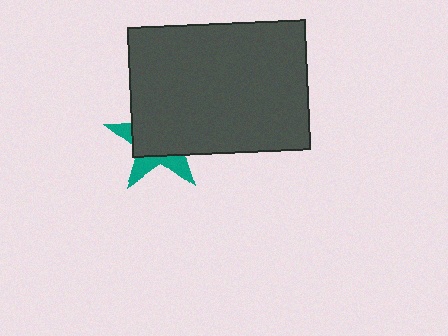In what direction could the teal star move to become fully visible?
The teal star could move toward the lower-left. That would shift it out from behind the dark gray rectangle entirely.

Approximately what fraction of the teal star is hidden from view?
Roughly 66% of the teal star is hidden behind the dark gray rectangle.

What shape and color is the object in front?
The object in front is a dark gray rectangle.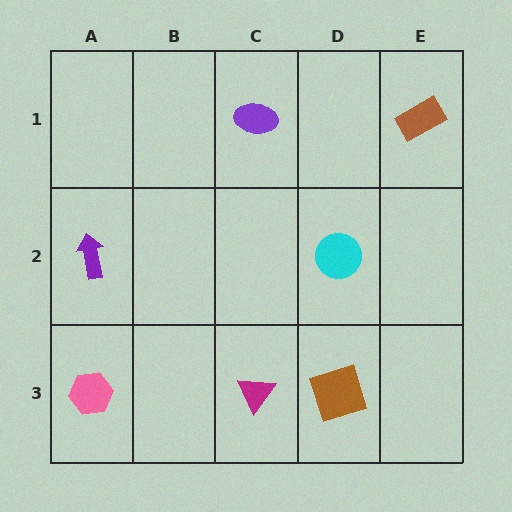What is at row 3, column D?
A brown square.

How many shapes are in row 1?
2 shapes.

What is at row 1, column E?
A brown rectangle.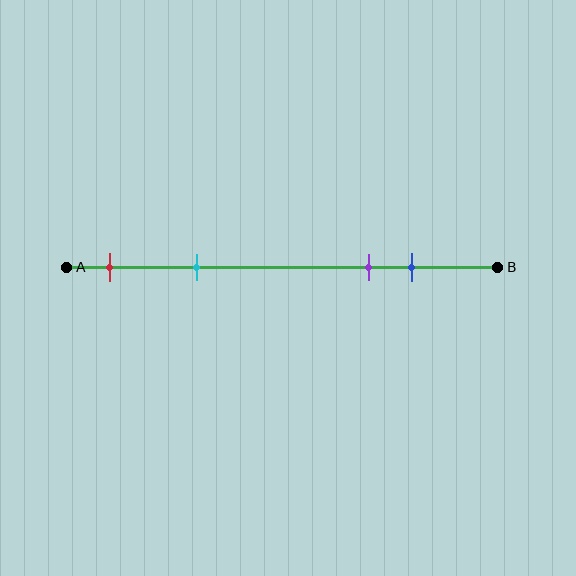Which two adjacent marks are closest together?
The purple and blue marks are the closest adjacent pair.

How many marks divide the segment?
There are 4 marks dividing the segment.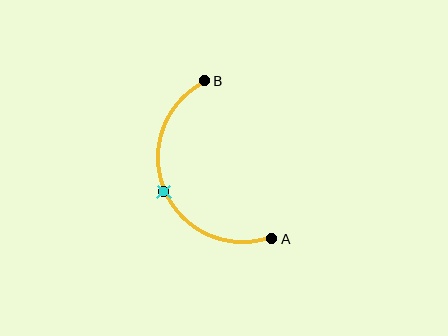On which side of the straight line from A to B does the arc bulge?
The arc bulges to the left of the straight line connecting A and B.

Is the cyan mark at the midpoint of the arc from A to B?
Yes. The cyan mark lies on the arc at equal arc-length from both A and B — it is the arc midpoint.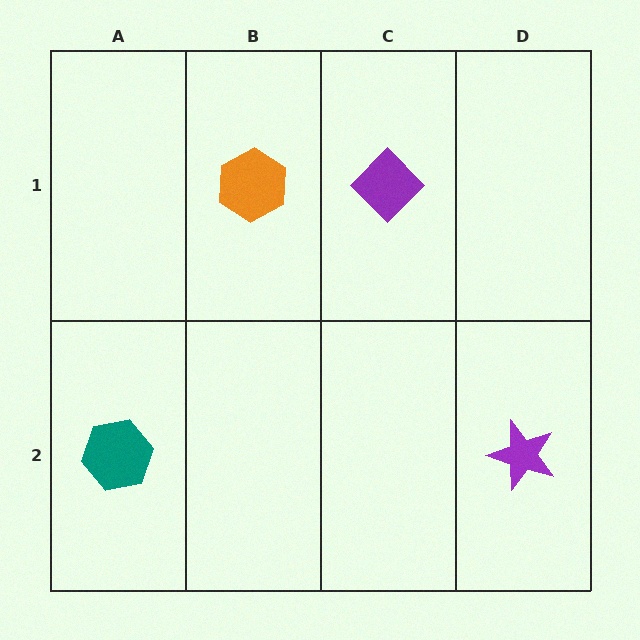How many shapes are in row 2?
2 shapes.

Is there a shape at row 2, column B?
No, that cell is empty.